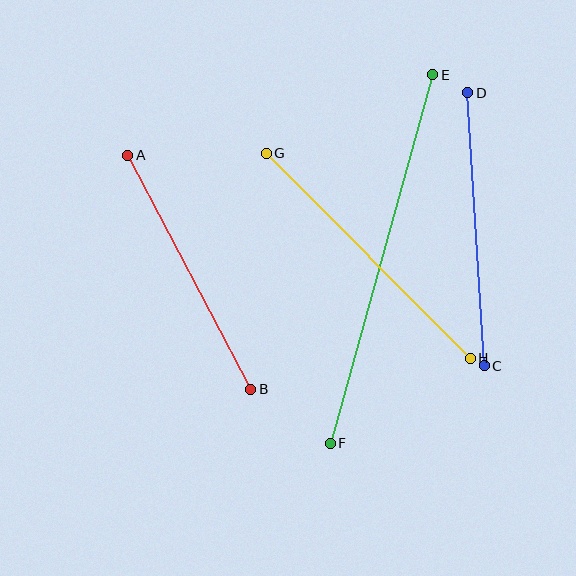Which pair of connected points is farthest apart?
Points E and F are farthest apart.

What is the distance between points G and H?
The distance is approximately 289 pixels.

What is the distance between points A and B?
The distance is approximately 264 pixels.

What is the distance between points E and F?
The distance is approximately 383 pixels.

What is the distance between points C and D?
The distance is approximately 273 pixels.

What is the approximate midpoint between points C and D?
The midpoint is at approximately (476, 229) pixels.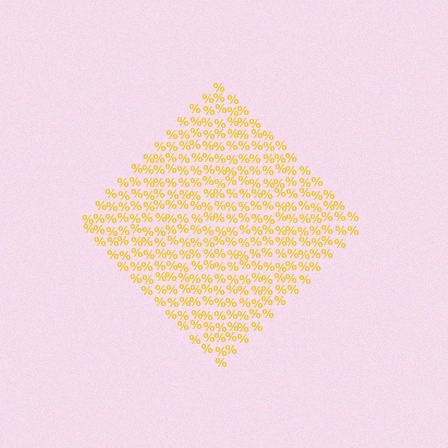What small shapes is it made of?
It is made of small percent signs.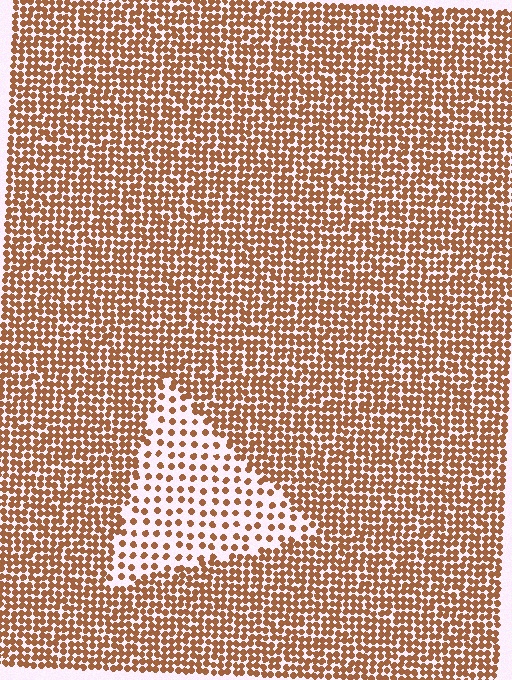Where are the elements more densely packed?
The elements are more densely packed outside the triangle boundary.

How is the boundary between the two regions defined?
The boundary is defined by a change in element density (approximately 2.5x ratio). All elements are the same color, size, and shape.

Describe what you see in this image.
The image contains small brown elements arranged at two different densities. A triangle-shaped region is visible where the elements are less densely packed than the surrounding area.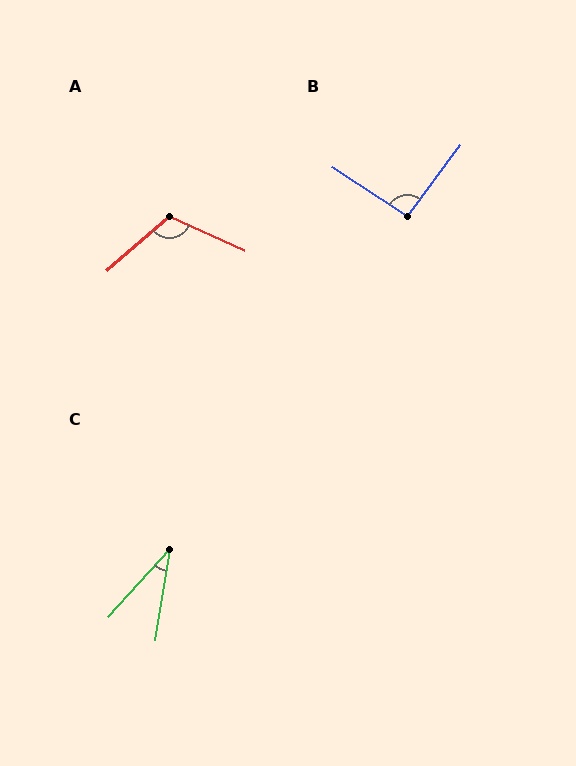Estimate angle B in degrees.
Approximately 94 degrees.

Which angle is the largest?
A, at approximately 115 degrees.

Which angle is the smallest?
C, at approximately 33 degrees.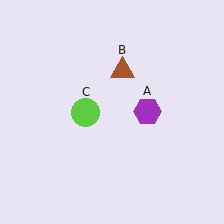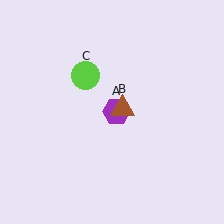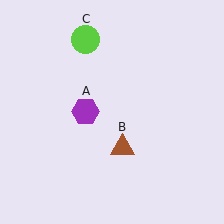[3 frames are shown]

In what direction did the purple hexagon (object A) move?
The purple hexagon (object A) moved left.